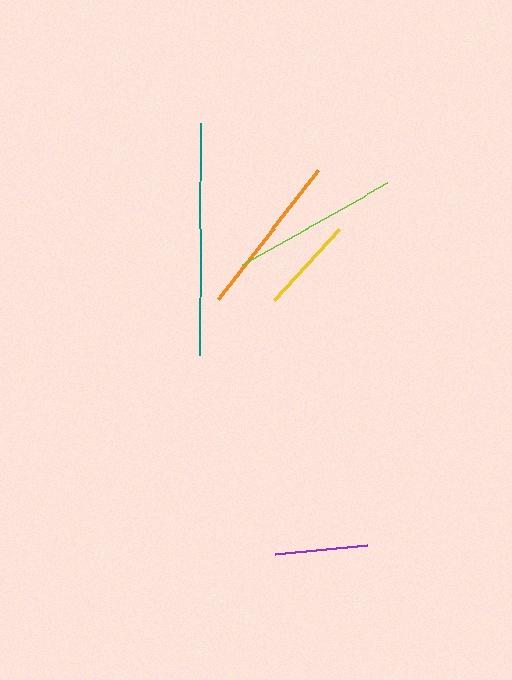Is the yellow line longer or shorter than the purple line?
The yellow line is longer than the purple line.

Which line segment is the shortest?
The purple line is the shortest at approximately 92 pixels.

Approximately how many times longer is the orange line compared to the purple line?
The orange line is approximately 1.8 times the length of the purple line.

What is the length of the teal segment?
The teal segment is approximately 232 pixels long.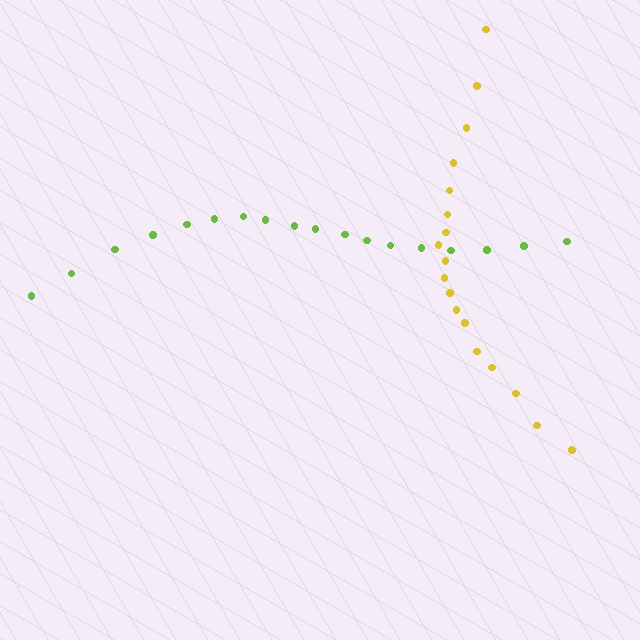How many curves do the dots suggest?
There are 2 distinct paths.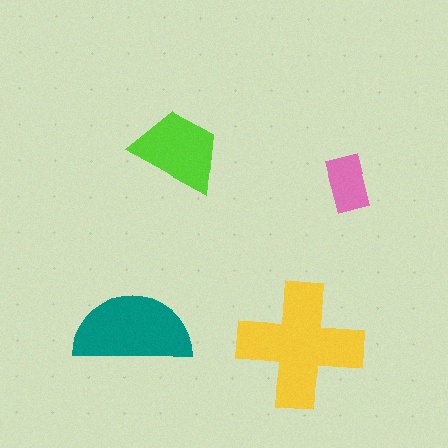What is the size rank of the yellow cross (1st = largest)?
1st.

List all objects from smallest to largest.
The pink rectangle, the lime trapezoid, the teal semicircle, the yellow cross.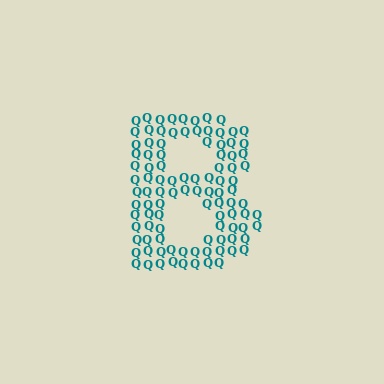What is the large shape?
The large shape is the letter B.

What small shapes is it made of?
It is made of small letter Q's.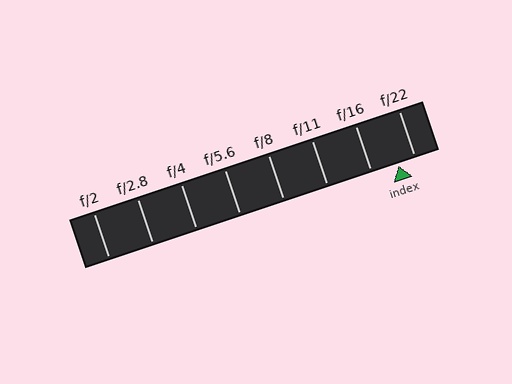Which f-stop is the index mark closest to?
The index mark is closest to f/22.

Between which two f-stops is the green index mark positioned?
The index mark is between f/16 and f/22.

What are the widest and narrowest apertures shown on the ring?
The widest aperture shown is f/2 and the narrowest is f/22.